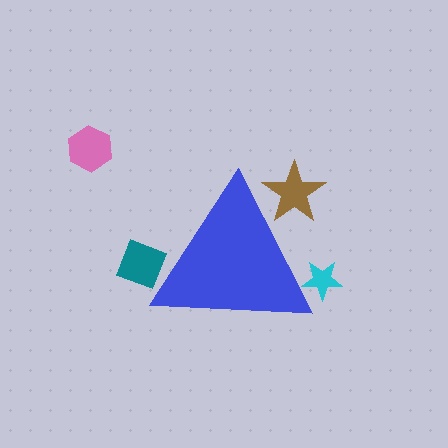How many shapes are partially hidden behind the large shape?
3 shapes are partially hidden.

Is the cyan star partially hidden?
Yes, the cyan star is partially hidden behind the blue triangle.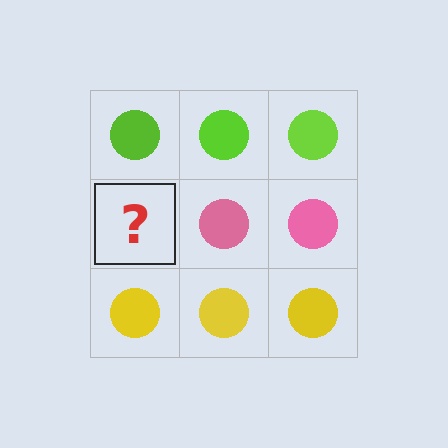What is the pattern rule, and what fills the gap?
The rule is that each row has a consistent color. The gap should be filled with a pink circle.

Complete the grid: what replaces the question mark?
The question mark should be replaced with a pink circle.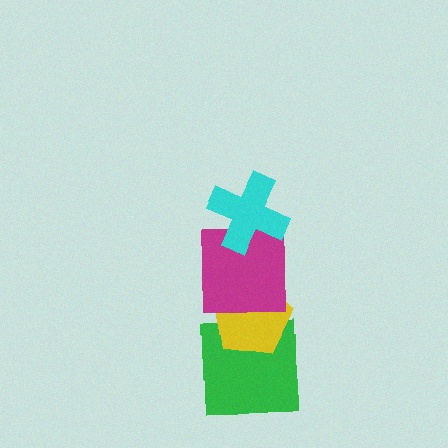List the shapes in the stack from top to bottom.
From top to bottom: the cyan cross, the magenta square, the yellow pentagon, the green square.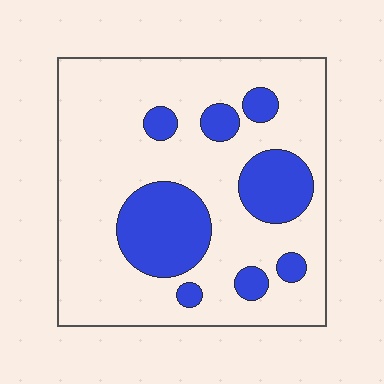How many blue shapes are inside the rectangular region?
8.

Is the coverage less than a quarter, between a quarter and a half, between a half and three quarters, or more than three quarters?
Less than a quarter.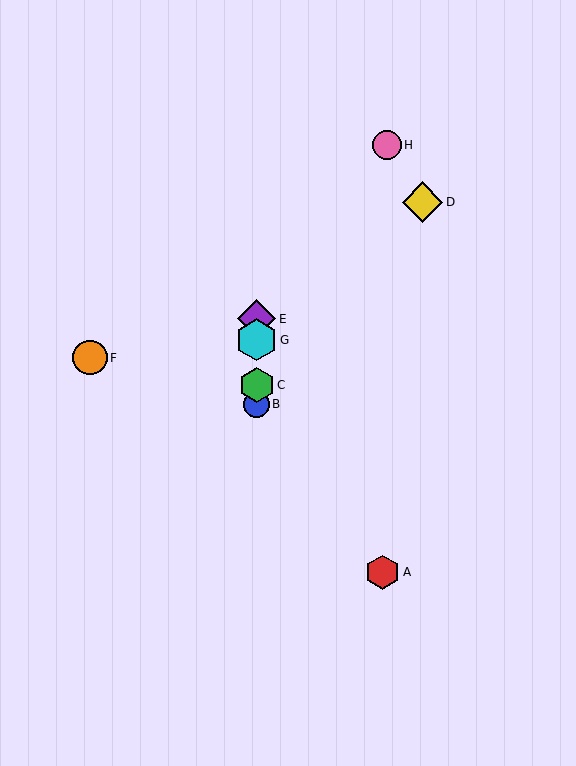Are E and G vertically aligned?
Yes, both are at x≈257.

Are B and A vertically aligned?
No, B is at x≈257 and A is at x≈383.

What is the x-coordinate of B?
Object B is at x≈257.